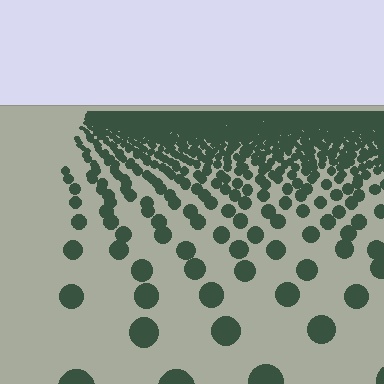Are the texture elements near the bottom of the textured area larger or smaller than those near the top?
Larger. Near the bottom, elements are closer to the viewer and appear at a bigger on-screen size.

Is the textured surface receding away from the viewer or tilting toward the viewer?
The surface is receding away from the viewer. Texture elements get smaller and denser toward the top.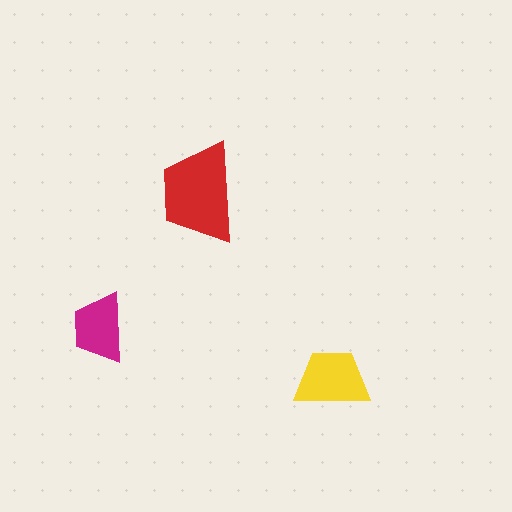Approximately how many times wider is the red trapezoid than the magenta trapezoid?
About 1.5 times wider.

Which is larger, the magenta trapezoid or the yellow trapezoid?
The yellow one.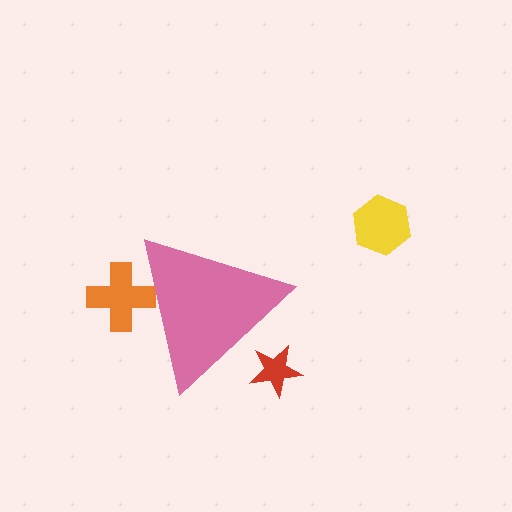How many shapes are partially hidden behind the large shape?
2 shapes are partially hidden.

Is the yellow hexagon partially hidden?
No, the yellow hexagon is fully visible.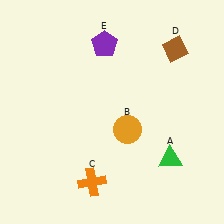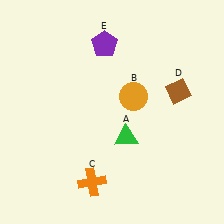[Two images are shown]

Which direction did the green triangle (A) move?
The green triangle (A) moved left.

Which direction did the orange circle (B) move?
The orange circle (B) moved up.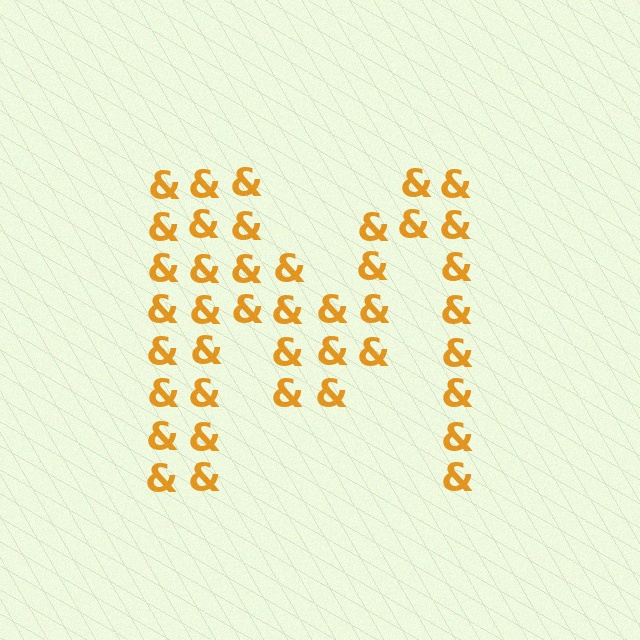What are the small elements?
The small elements are ampersands.